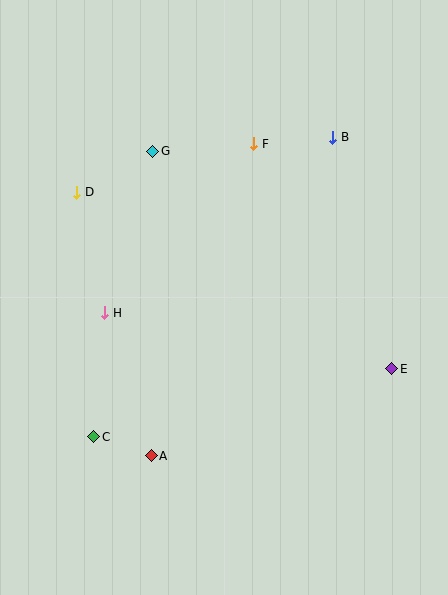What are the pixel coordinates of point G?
Point G is at (153, 151).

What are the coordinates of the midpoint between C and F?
The midpoint between C and F is at (174, 290).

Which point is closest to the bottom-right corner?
Point E is closest to the bottom-right corner.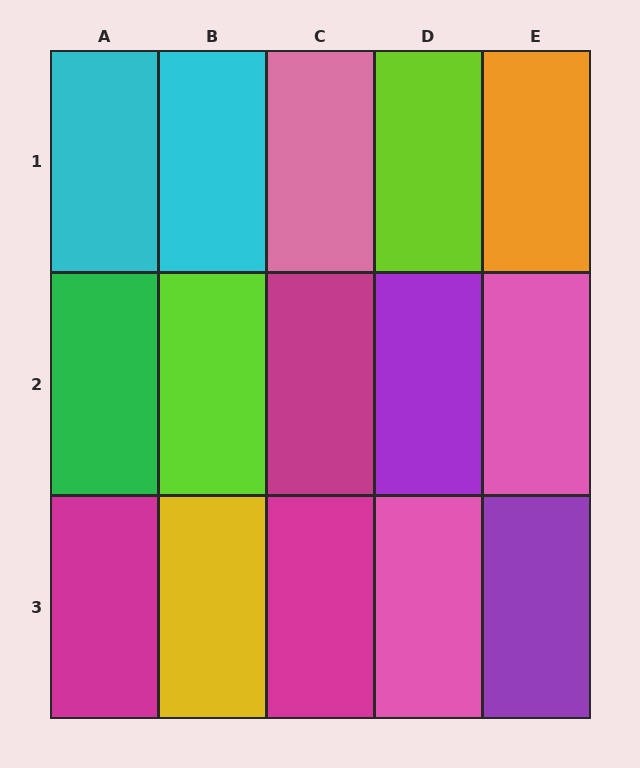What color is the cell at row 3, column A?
Magenta.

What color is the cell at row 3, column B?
Yellow.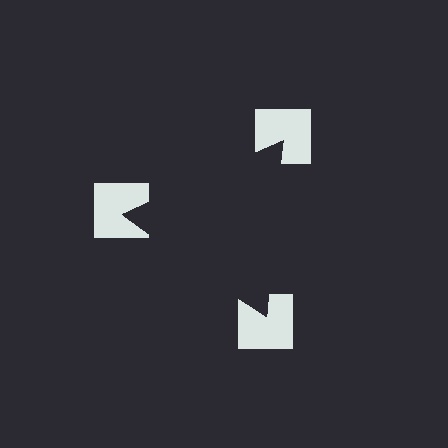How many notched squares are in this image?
There are 3 — one at each vertex of the illusory triangle.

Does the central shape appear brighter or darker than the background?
It typically appears slightly darker than the background, even though no actual brightness change is drawn.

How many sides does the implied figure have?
3 sides.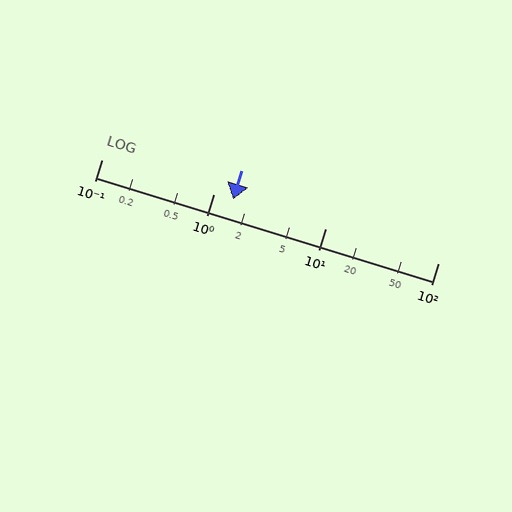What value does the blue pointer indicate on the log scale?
The pointer indicates approximately 1.5.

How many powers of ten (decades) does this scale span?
The scale spans 3 decades, from 0.1 to 100.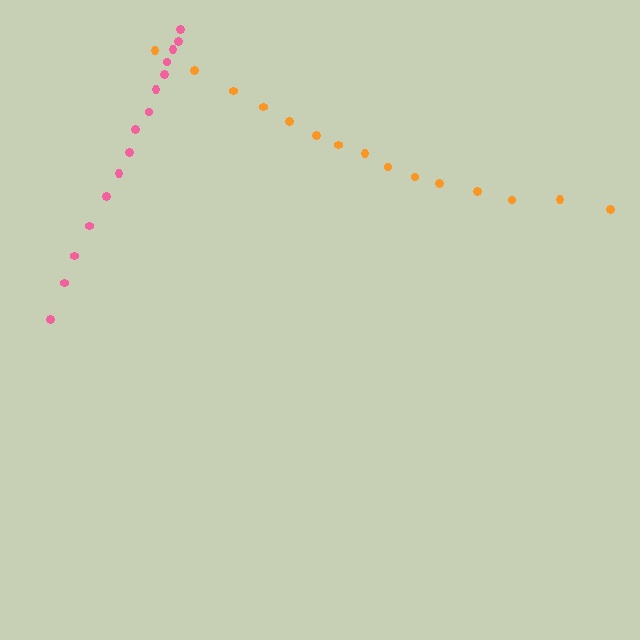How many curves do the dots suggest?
There are 2 distinct paths.